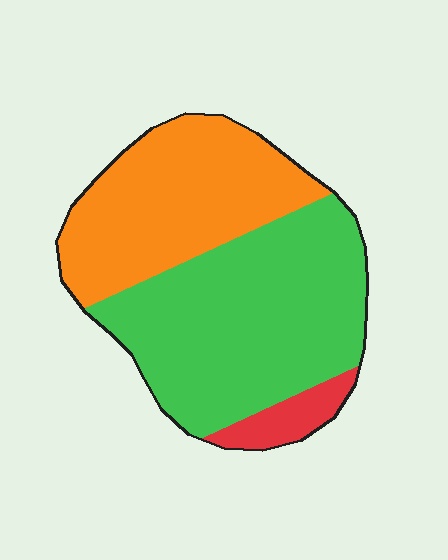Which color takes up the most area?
Green, at roughly 55%.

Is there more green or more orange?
Green.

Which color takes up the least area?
Red, at roughly 5%.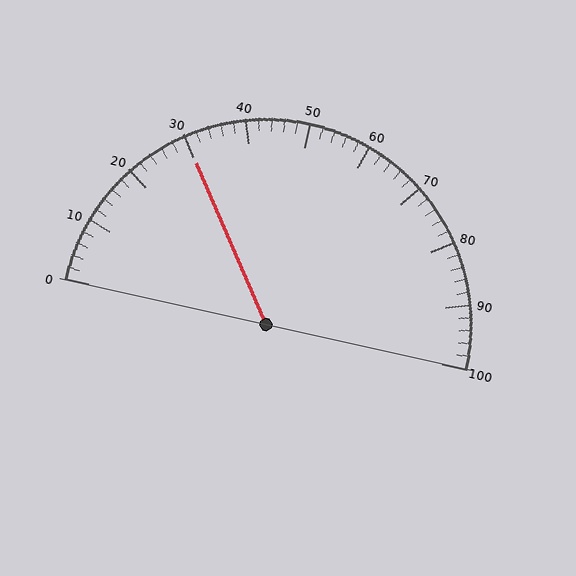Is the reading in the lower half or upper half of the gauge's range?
The reading is in the lower half of the range (0 to 100).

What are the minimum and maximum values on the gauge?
The gauge ranges from 0 to 100.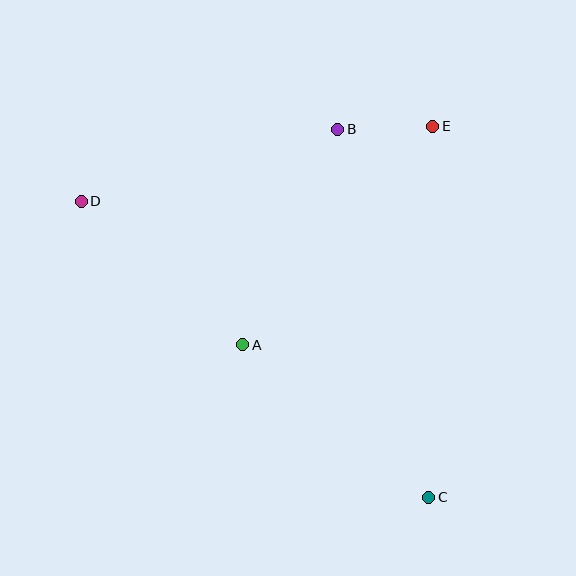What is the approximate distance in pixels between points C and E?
The distance between C and E is approximately 371 pixels.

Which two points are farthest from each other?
Points C and D are farthest from each other.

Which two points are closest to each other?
Points B and E are closest to each other.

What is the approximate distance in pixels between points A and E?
The distance between A and E is approximately 290 pixels.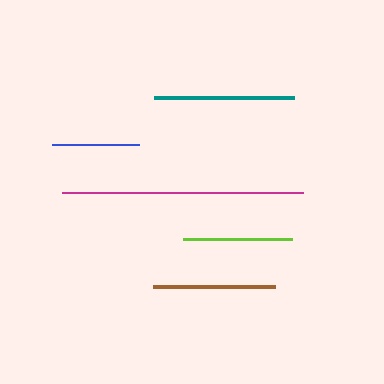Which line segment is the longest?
The magenta line is the longest at approximately 241 pixels.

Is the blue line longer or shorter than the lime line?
The lime line is longer than the blue line.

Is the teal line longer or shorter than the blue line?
The teal line is longer than the blue line.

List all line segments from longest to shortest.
From longest to shortest: magenta, teal, brown, lime, blue.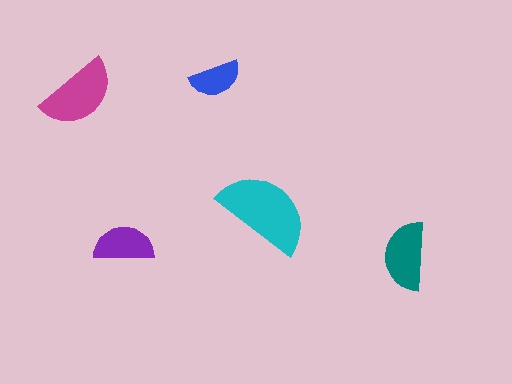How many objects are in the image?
There are 5 objects in the image.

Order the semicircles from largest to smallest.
the cyan one, the magenta one, the teal one, the purple one, the blue one.